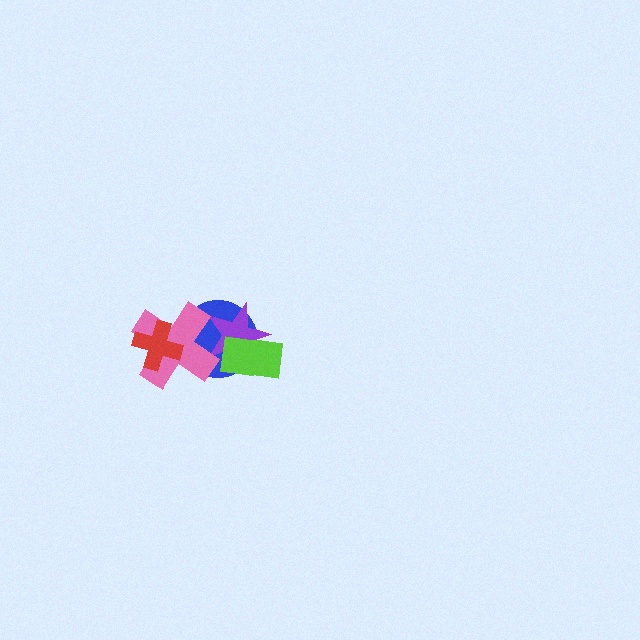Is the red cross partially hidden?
No, no other shape covers it.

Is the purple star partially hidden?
Yes, it is partially covered by another shape.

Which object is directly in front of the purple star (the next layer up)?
The pink cross is directly in front of the purple star.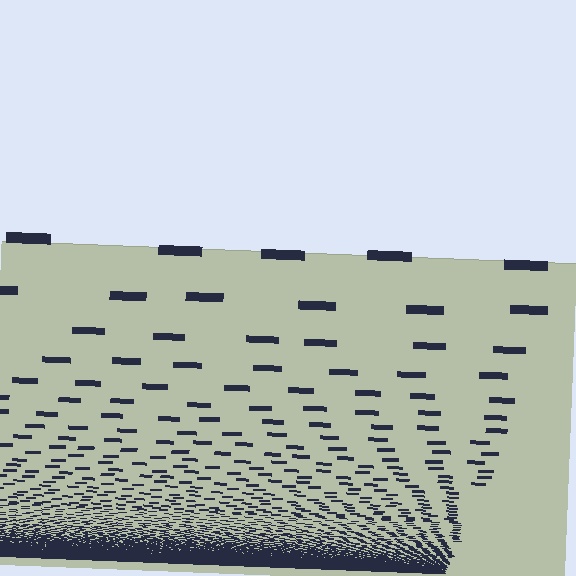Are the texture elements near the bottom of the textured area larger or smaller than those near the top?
Smaller. The gradient is inverted — elements near the bottom are smaller and denser.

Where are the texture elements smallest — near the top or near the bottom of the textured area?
Near the bottom.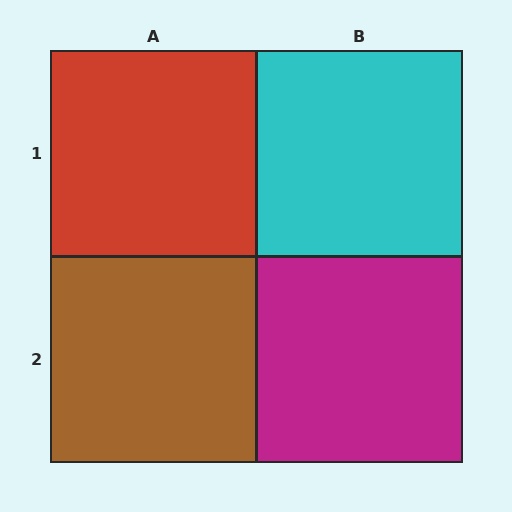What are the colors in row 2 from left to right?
Brown, magenta.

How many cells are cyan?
1 cell is cyan.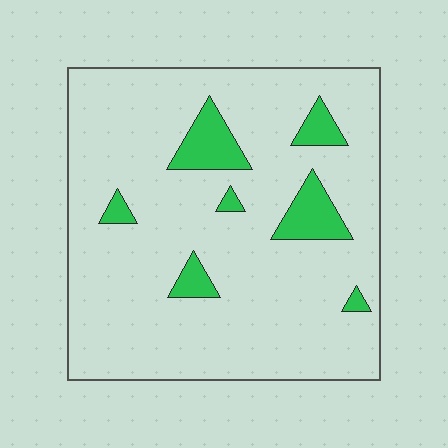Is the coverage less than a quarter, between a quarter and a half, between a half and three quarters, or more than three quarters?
Less than a quarter.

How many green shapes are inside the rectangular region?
7.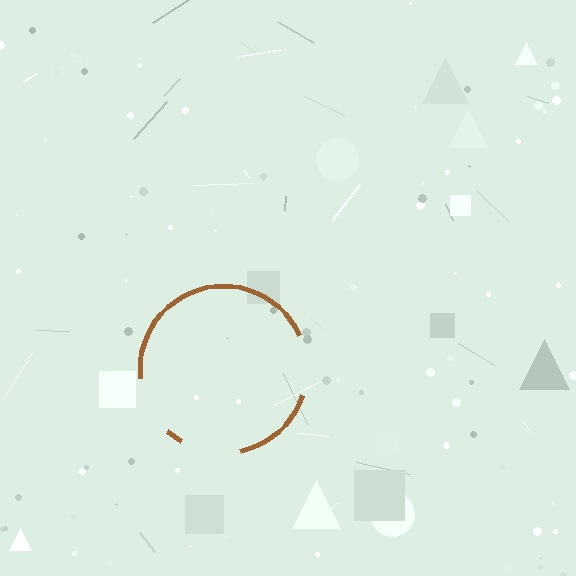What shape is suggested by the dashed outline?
The dashed outline suggests a circle.